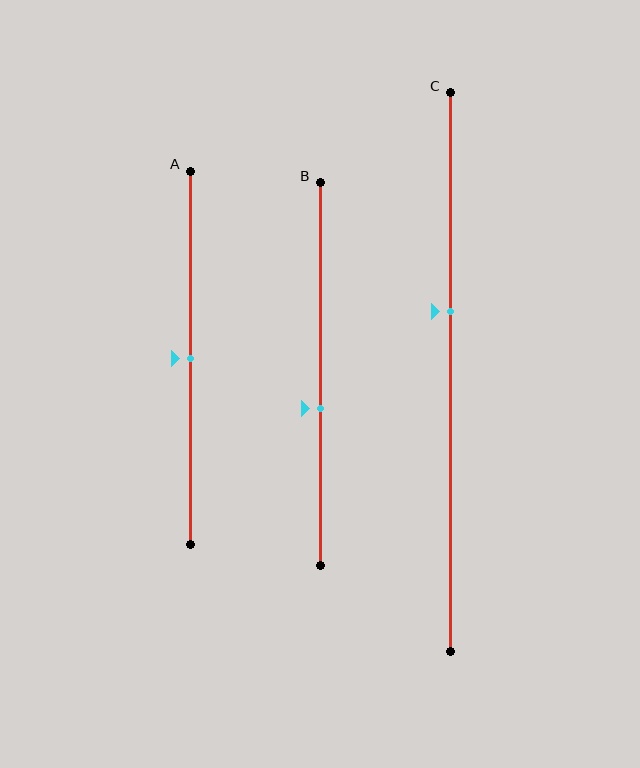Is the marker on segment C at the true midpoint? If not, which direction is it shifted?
No, the marker on segment C is shifted upward by about 11% of the segment length.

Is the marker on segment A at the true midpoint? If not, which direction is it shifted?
Yes, the marker on segment A is at the true midpoint.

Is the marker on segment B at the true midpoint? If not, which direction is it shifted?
No, the marker on segment B is shifted downward by about 9% of the segment length.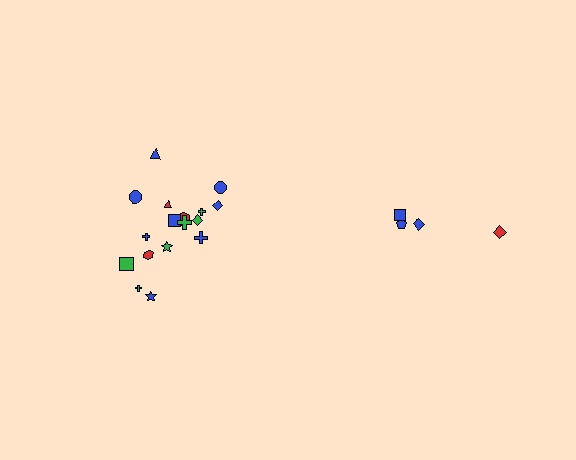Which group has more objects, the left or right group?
The left group.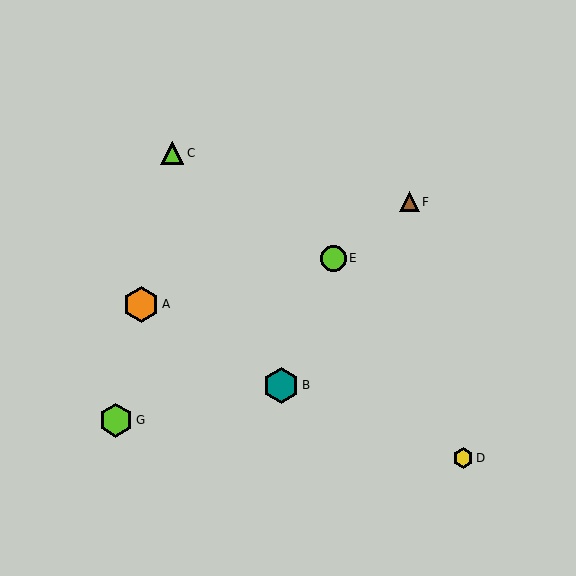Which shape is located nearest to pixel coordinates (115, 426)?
The lime hexagon (labeled G) at (116, 420) is nearest to that location.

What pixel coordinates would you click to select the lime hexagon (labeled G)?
Click at (116, 420) to select the lime hexagon G.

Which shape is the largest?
The orange hexagon (labeled A) is the largest.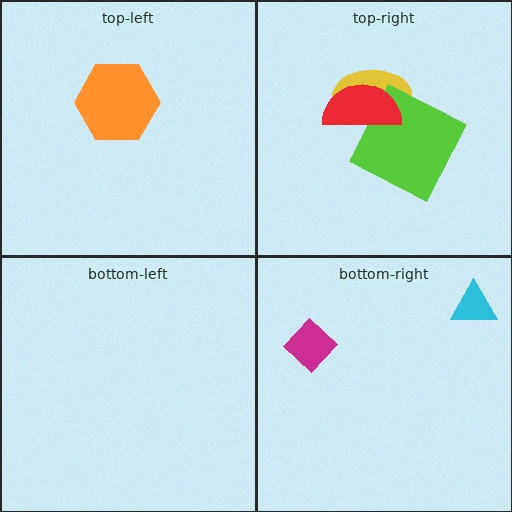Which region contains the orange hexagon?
The top-left region.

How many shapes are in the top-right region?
3.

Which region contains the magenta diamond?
The bottom-right region.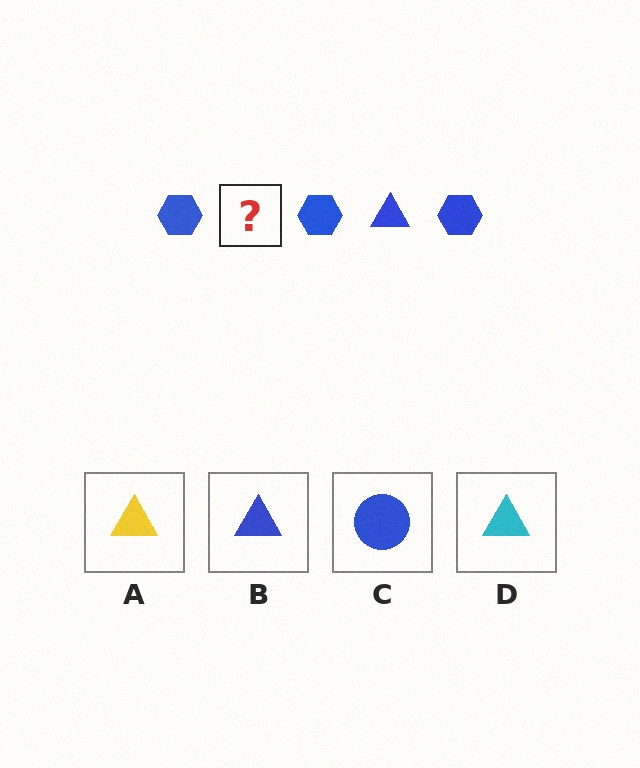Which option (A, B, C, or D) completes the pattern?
B.